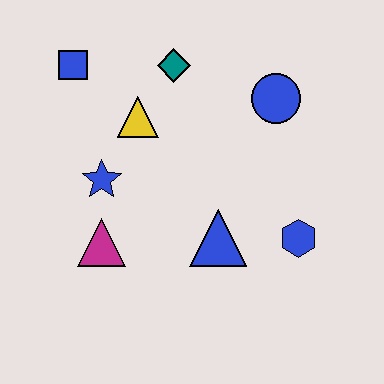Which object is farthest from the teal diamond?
The blue hexagon is farthest from the teal diamond.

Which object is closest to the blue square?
The yellow triangle is closest to the blue square.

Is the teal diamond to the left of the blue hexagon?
Yes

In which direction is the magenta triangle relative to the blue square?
The magenta triangle is below the blue square.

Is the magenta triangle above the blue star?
No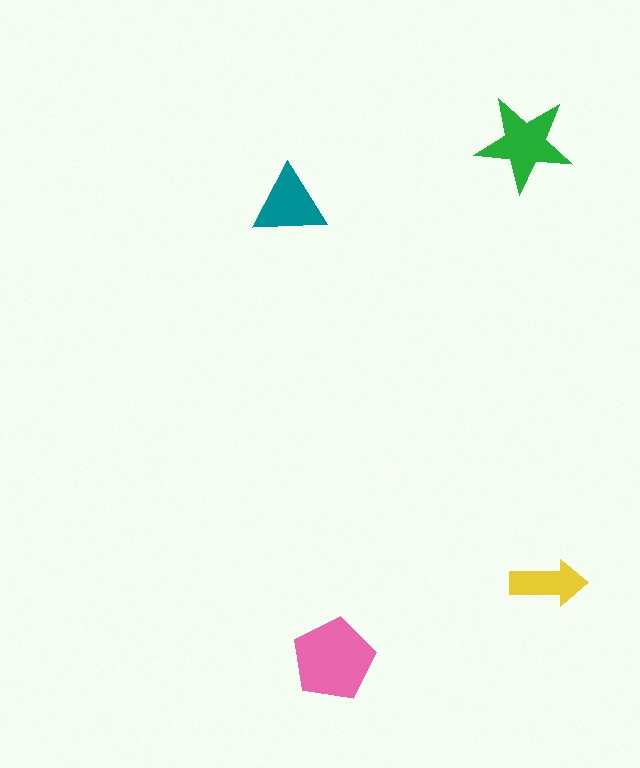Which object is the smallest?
The yellow arrow.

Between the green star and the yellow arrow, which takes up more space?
The green star.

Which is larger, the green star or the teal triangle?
The green star.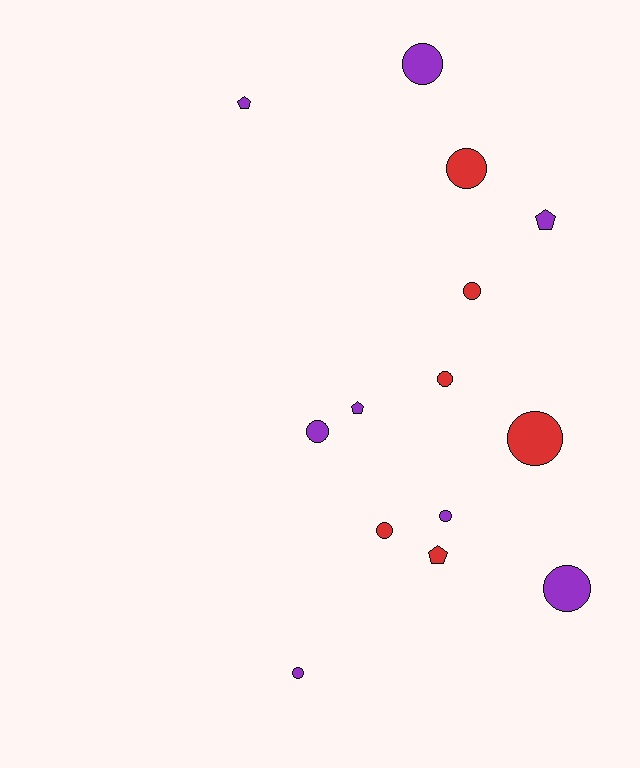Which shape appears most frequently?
Circle, with 10 objects.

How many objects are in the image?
There are 14 objects.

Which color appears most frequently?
Purple, with 8 objects.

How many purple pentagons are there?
There are 3 purple pentagons.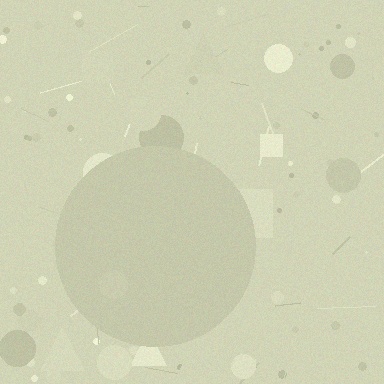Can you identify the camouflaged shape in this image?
The camouflaged shape is a circle.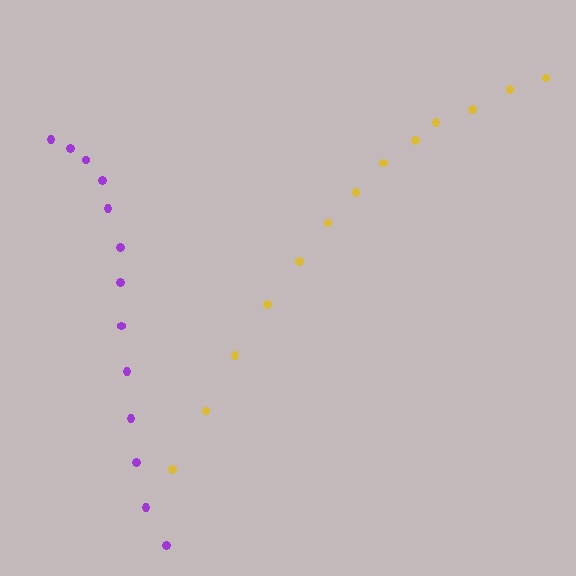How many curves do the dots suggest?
There are 2 distinct paths.